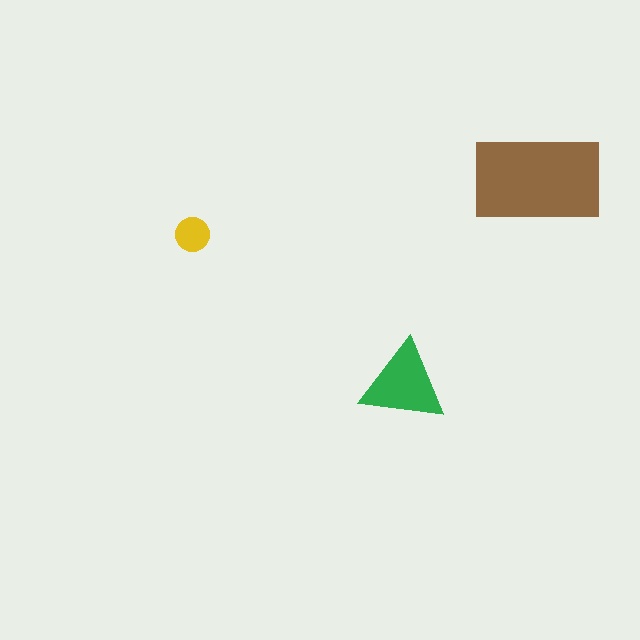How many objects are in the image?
There are 3 objects in the image.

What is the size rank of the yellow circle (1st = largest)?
3rd.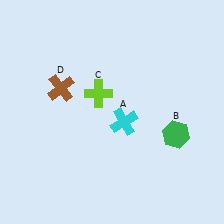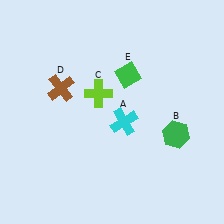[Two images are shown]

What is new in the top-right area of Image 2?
A green diamond (E) was added in the top-right area of Image 2.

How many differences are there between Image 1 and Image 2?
There is 1 difference between the two images.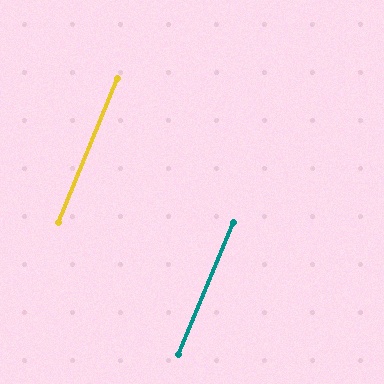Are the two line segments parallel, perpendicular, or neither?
Parallel — their directions differ by only 0.7°.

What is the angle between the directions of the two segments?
Approximately 1 degree.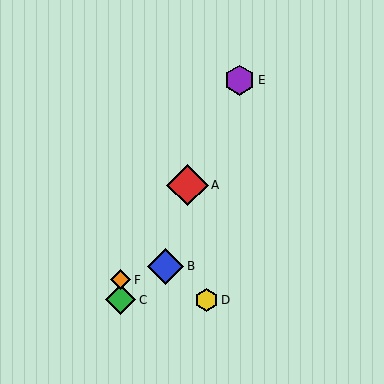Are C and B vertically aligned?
No, C is at x≈121 and B is at x≈166.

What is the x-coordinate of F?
Object F is at x≈121.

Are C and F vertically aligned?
Yes, both are at x≈121.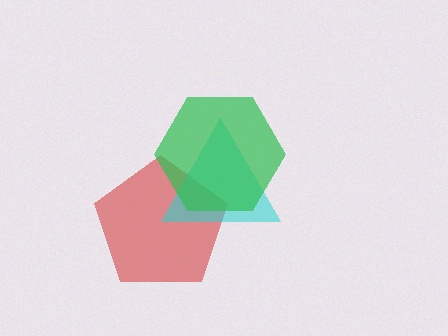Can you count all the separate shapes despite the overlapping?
Yes, there are 3 separate shapes.